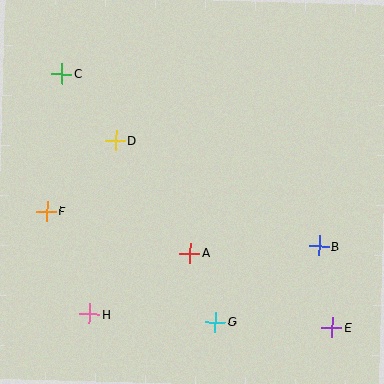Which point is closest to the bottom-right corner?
Point E is closest to the bottom-right corner.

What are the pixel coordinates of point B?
Point B is at (319, 246).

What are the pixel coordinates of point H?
Point H is at (90, 314).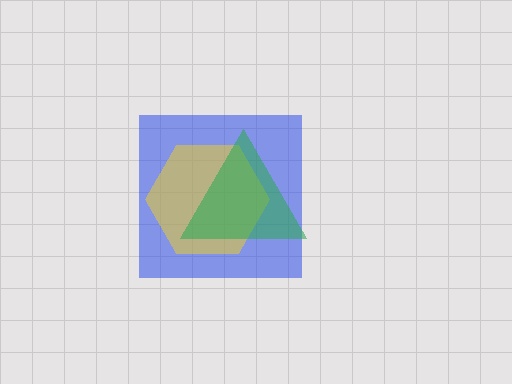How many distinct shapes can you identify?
There are 3 distinct shapes: a blue square, a yellow hexagon, a green triangle.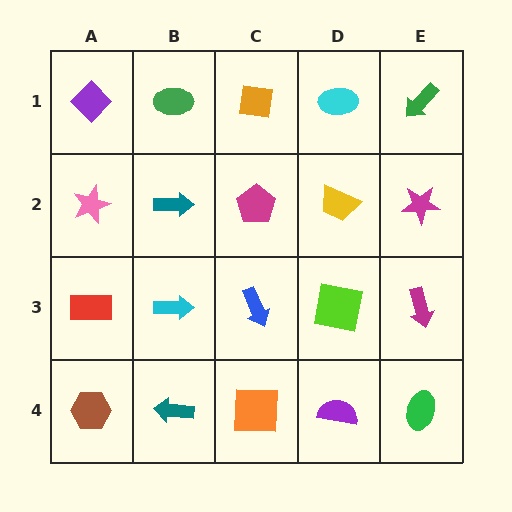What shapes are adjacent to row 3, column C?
A magenta pentagon (row 2, column C), an orange square (row 4, column C), a cyan arrow (row 3, column B), a lime square (row 3, column D).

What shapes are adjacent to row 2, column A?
A purple diamond (row 1, column A), a red rectangle (row 3, column A), a teal arrow (row 2, column B).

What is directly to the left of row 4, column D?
An orange square.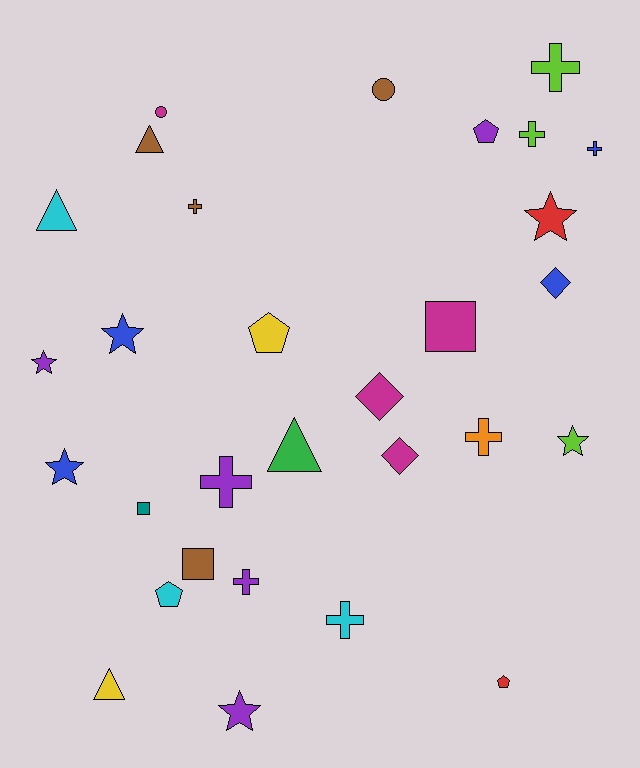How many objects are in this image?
There are 30 objects.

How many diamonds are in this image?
There are 3 diamonds.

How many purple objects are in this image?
There are 5 purple objects.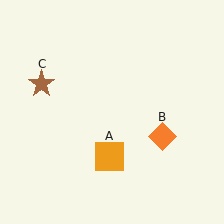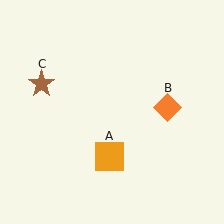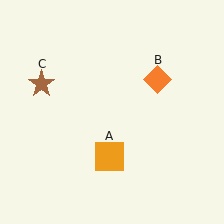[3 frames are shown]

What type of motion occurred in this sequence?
The orange diamond (object B) rotated counterclockwise around the center of the scene.